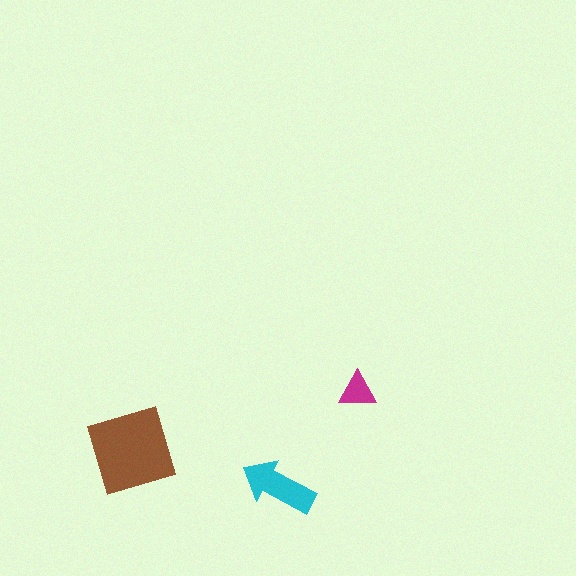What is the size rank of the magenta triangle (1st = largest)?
3rd.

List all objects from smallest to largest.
The magenta triangle, the cyan arrow, the brown square.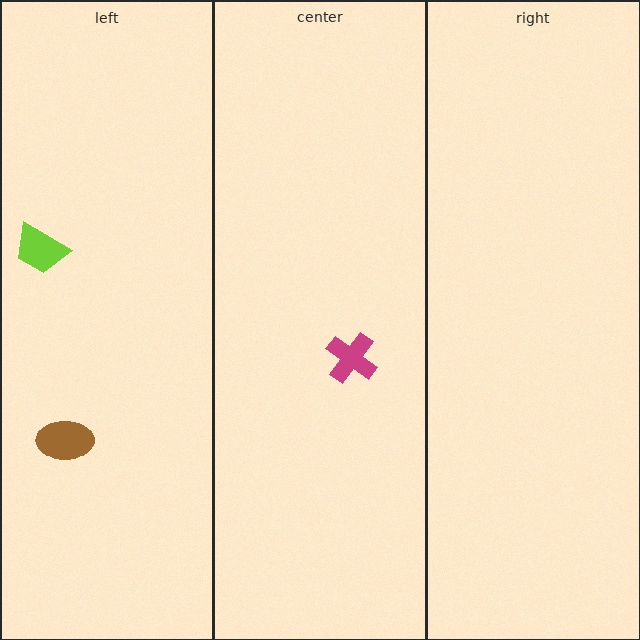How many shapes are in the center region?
1.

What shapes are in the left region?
The lime trapezoid, the brown ellipse.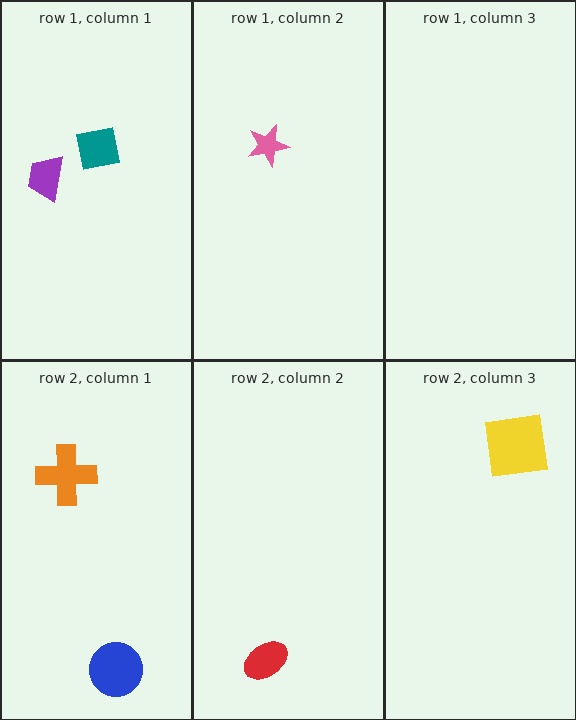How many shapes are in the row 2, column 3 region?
1.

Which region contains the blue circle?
The row 2, column 1 region.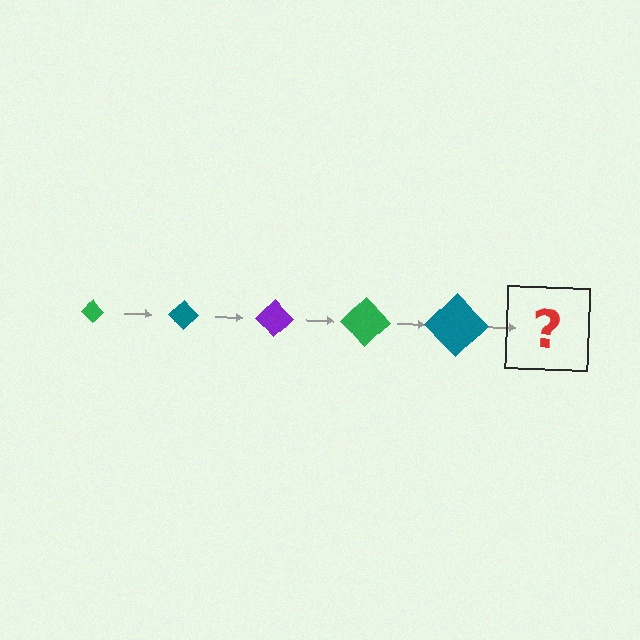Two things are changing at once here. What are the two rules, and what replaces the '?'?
The two rules are that the diamond grows larger each step and the color cycles through green, teal, and purple. The '?' should be a purple diamond, larger than the previous one.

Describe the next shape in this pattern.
It should be a purple diamond, larger than the previous one.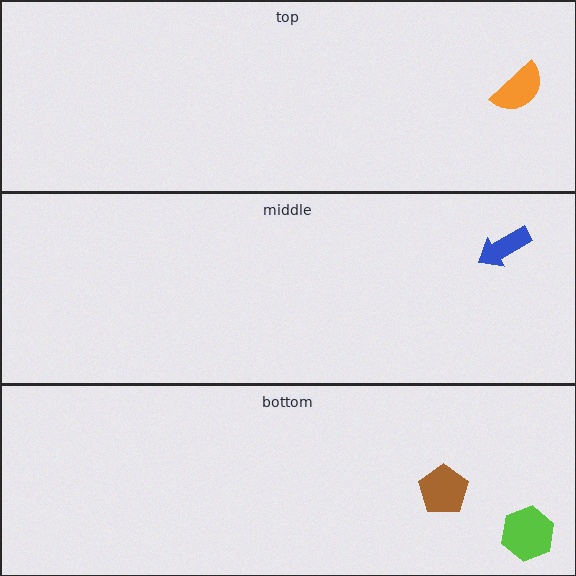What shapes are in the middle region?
The blue arrow.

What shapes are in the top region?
The orange semicircle.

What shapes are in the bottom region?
The brown pentagon, the lime hexagon.